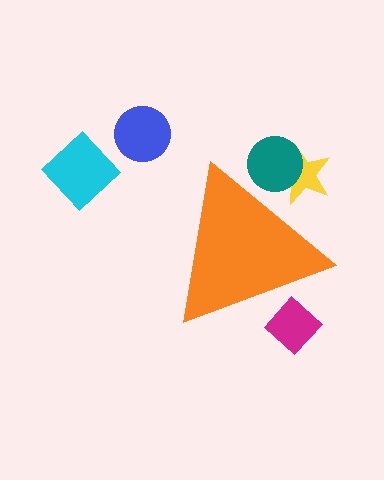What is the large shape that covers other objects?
An orange triangle.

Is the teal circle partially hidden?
Yes, the teal circle is partially hidden behind the orange triangle.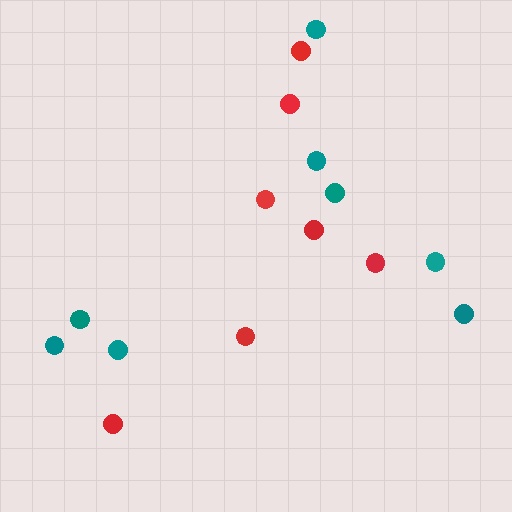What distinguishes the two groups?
There are 2 groups: one group of teal circles (8) and one group of red circles (7).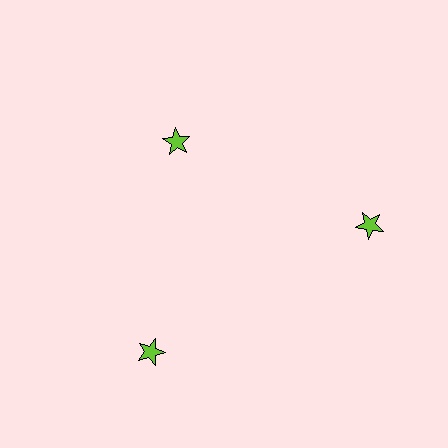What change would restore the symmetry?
The symmetry would be restored by moving it outward, back onto the ring so that all 3 stars sit at equal angles and equal distance from the center.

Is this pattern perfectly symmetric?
No. The 3 lime stars are arranged in a ring, but one element near the 11 o'clock position is pulled inward toward the center, breaking the 3-fold rotational symmetry.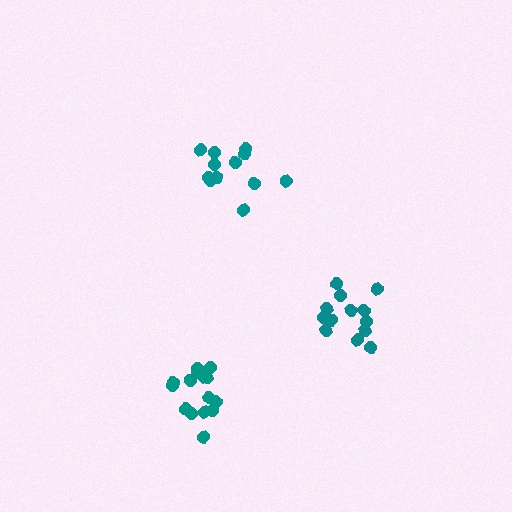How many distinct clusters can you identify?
There are 3 distinct clusters.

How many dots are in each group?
Group 1: 13 dots, Group 2: 15 dots, Group 3: 13 dots (41 total).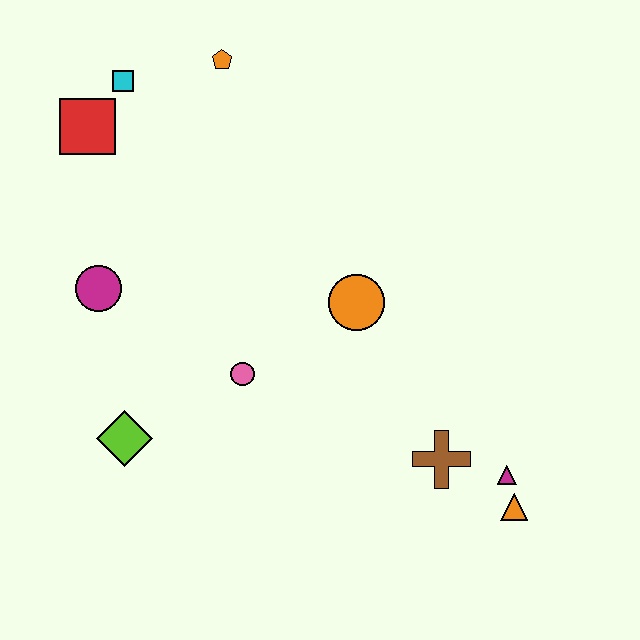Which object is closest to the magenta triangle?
The orange triangle is closest to the magenta triangle.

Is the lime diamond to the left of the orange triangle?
Yes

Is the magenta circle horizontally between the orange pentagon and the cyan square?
No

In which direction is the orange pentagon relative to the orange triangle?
The orange pentagon is above the orange triangle.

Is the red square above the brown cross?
Yes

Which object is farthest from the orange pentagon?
The orange triangle is farthest from the orange pentagon.